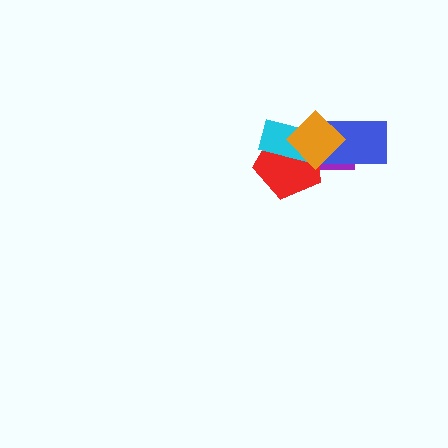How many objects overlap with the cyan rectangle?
3 objects overlap with the cyan rectangle.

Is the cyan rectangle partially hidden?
Yes, it is partially covered by another shape.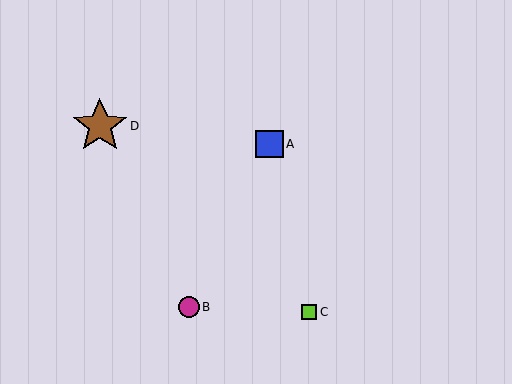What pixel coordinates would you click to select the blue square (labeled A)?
Click at (269, 144) to select the blue square A.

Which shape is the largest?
The brown star (labeled D) is the largest.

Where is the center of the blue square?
The center of the blue square is at (269, 144).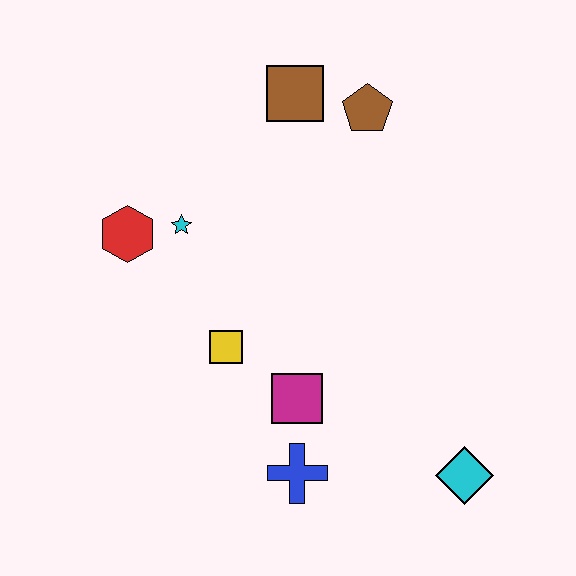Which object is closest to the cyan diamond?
The blue cross is closest to the cyan diamond.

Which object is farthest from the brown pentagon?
The cyan diamond is farthest from the brown pentagon.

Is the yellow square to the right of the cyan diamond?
No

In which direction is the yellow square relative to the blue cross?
The yellow square is above the blue cross.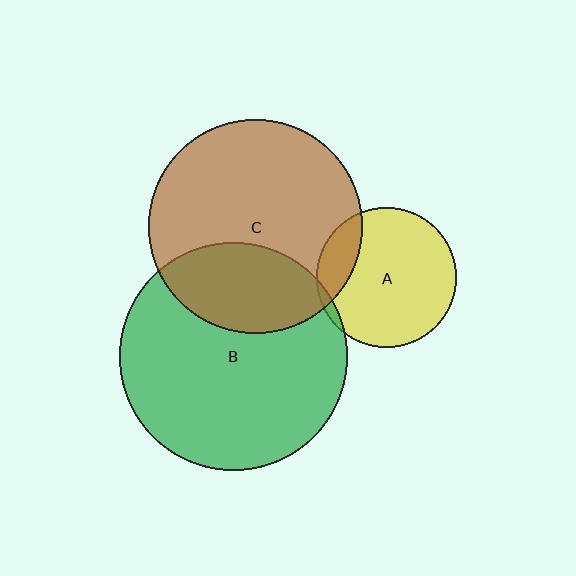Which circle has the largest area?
Circle B (green).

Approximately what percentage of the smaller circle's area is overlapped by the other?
Approximately 30%.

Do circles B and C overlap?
Yes.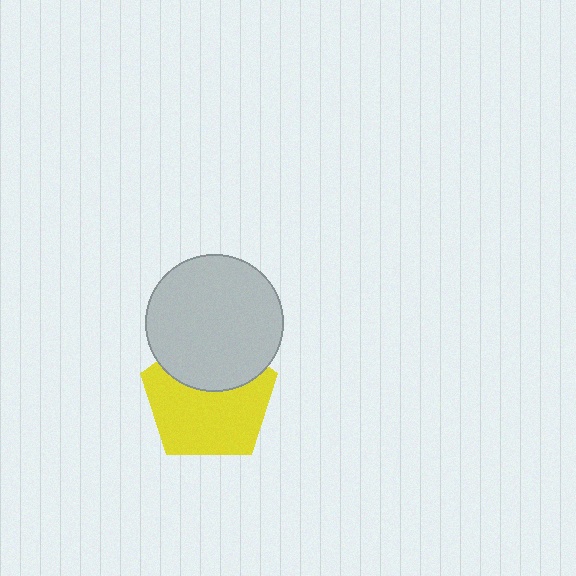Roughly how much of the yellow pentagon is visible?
About half of it is visible (roughly 65%).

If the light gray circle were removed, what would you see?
You would see the complete yellow pentagon.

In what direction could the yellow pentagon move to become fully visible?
The yellow pentagon could move down. That would shift it out from behind the light gray circle entirely.